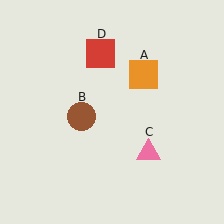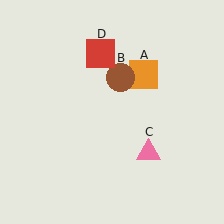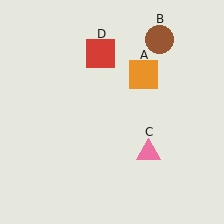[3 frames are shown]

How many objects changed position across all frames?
1 object changed position: brown circle (object B).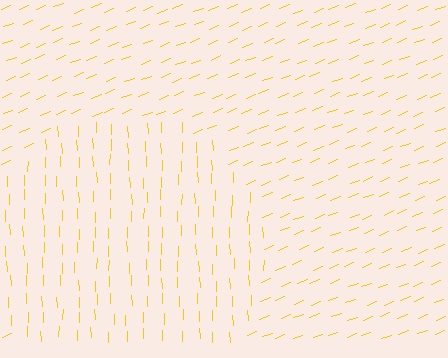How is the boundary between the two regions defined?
The boundary is defined purely by a change in line orientation (approximately 69 degrees difference). All lines are the same color and thickness.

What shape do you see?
I see a circle.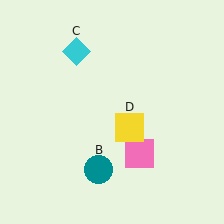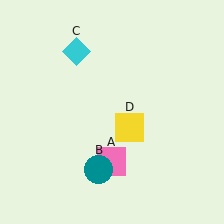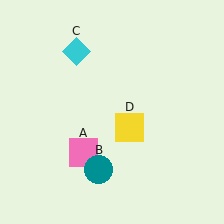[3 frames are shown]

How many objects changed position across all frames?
1 object changed position: pink square (object A).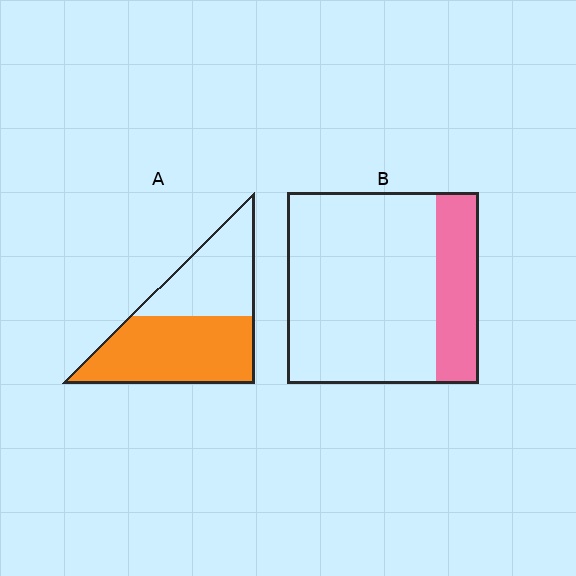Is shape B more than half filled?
No.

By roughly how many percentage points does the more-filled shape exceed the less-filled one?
By roughly 35 percentage points (A over B).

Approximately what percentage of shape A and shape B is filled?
A is approximately 60% and B is approximately 20%.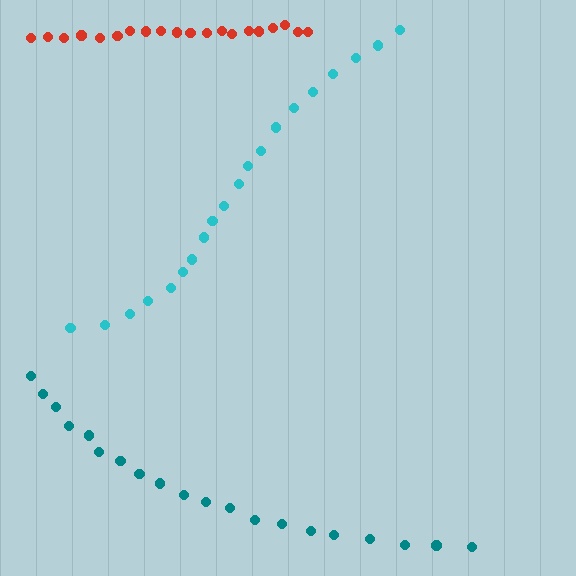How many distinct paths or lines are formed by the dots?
There are 3 distinct paths.